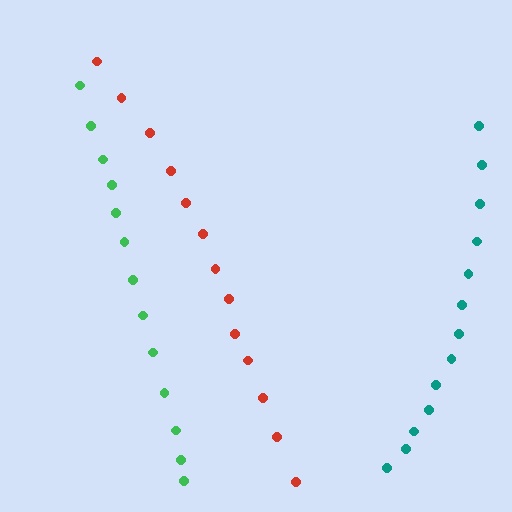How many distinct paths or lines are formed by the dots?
There are 3 distinct paths.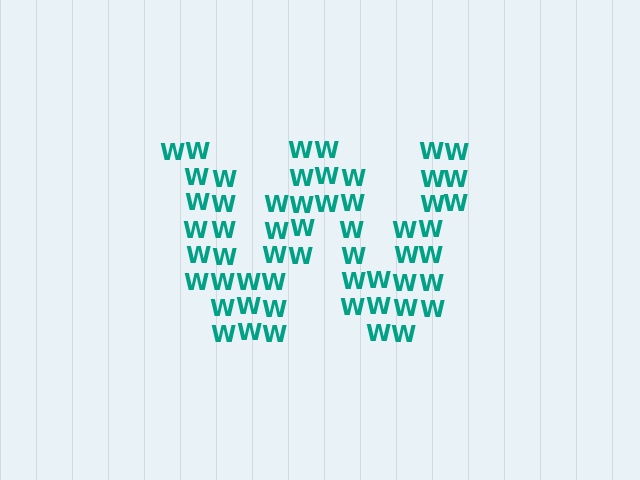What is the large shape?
The large shape is the letter W.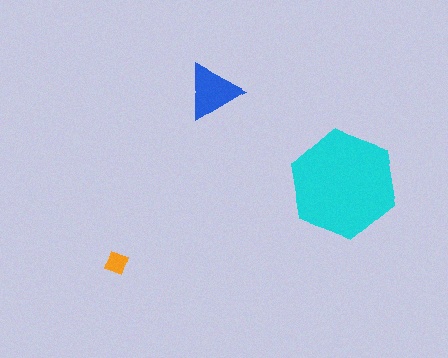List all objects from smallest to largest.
The orange diamond, the blue triangle, the cyan hexagon.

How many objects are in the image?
There are 3 objects in the image.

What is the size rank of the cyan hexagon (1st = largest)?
1st.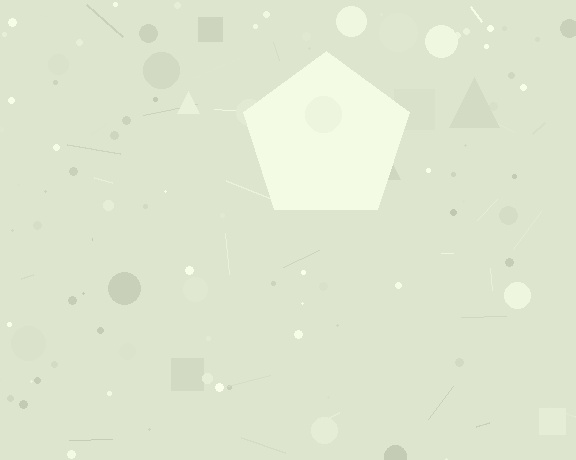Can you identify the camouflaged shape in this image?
The camouflaged shape is a pentagon.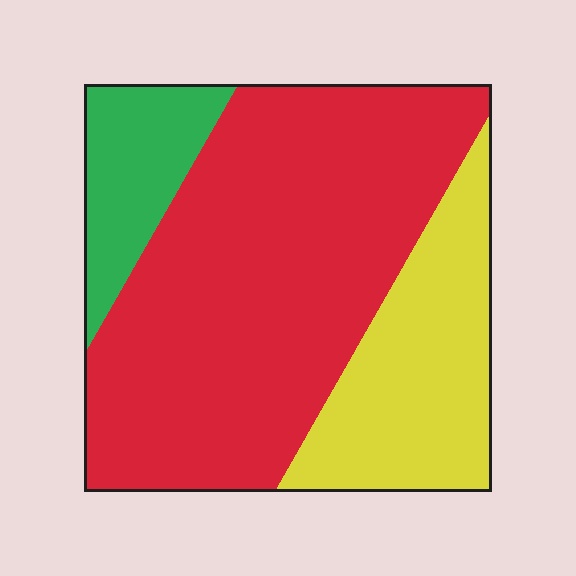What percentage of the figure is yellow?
Yellow takes up about one quarter (1/4) of the figure.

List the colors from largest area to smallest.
From largest to smallest: red, yellow, green.